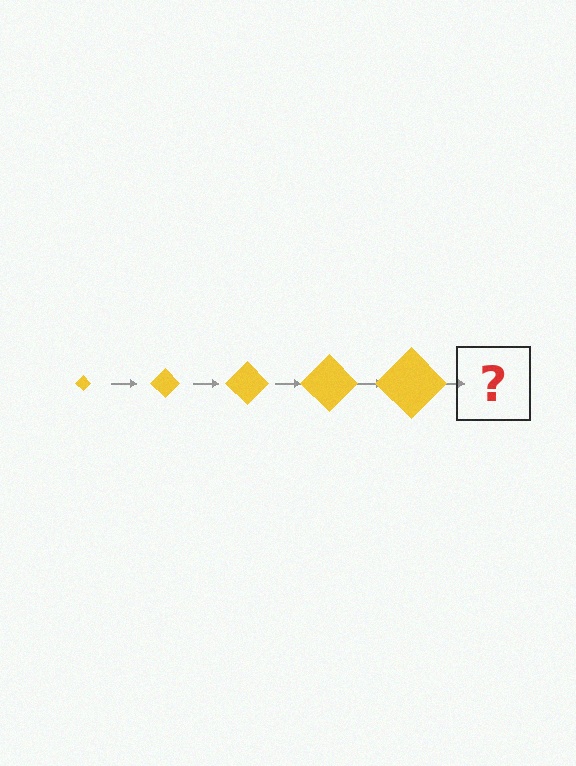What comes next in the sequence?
The next element should be a yellow diamond, larger than the previous one.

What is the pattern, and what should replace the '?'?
The pattern is that the diamond gets progressively larger each step. The '?' should be a yellow diamond, larger than the previous one.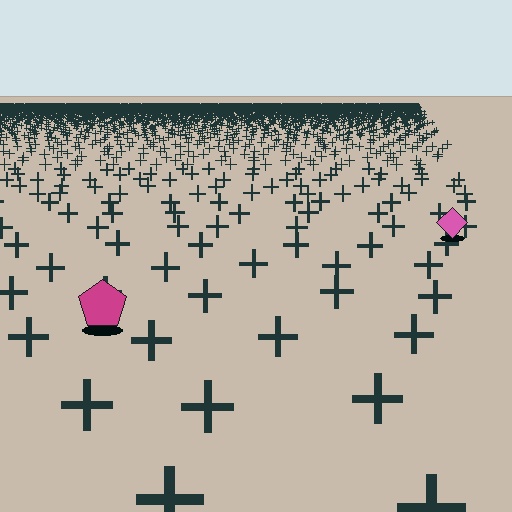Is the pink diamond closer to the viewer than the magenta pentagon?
No. The magenta pentagon is closer — you can tell from the texture gradient: the ground texture is coarser near it.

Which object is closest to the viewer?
The magenta pentagon is closest. The texture marks near it are larger and more spread out.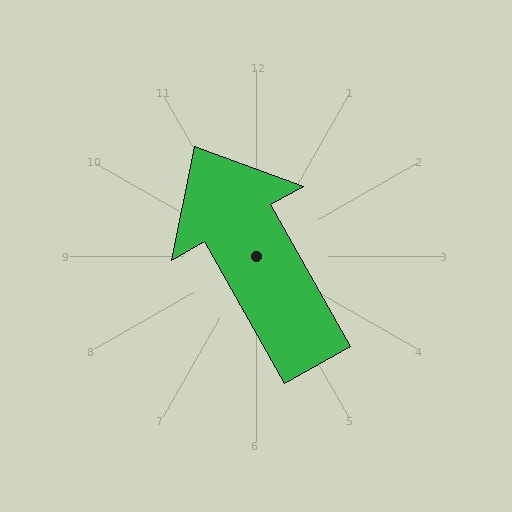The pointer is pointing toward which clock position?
Roughly 11 o'clock.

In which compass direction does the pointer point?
Northwest.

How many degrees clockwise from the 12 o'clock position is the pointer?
Approximately 331 degrees.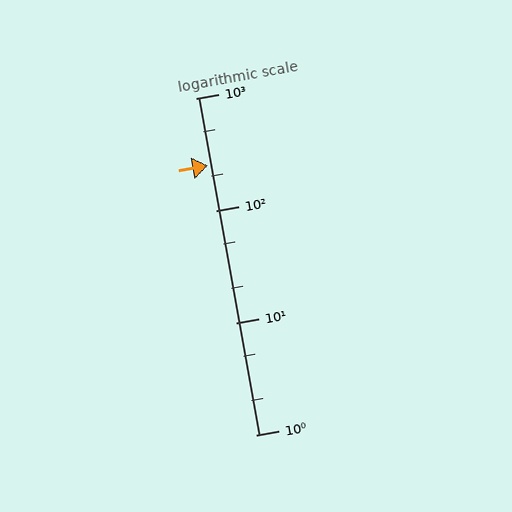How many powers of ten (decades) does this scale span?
The scale spans 3 decades, from 1 to 1000.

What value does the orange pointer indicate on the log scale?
The pointer indicates approximately 250.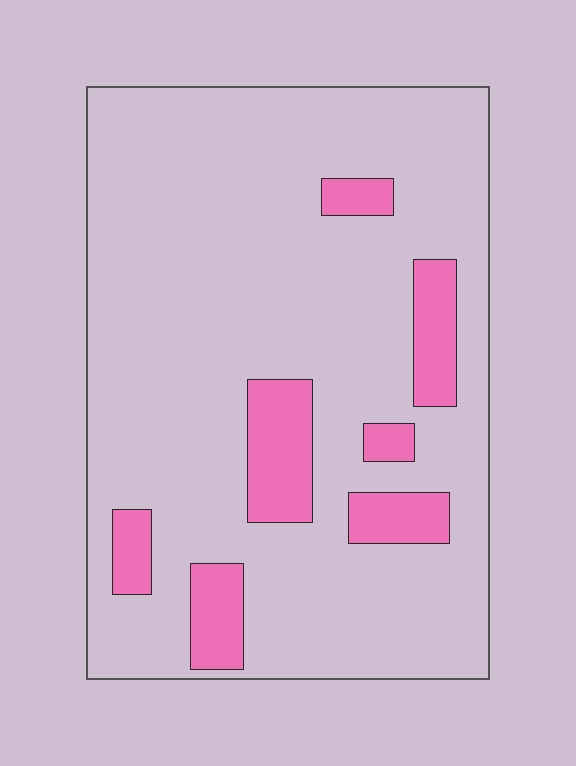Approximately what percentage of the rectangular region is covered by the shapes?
Approximately 15%.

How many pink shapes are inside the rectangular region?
7.